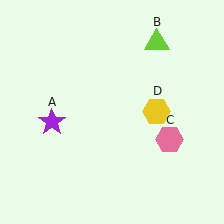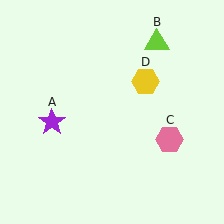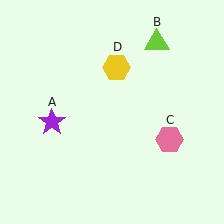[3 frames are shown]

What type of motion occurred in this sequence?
The yellow hexagon (object D) rotated counterclockwise around the center of the scene.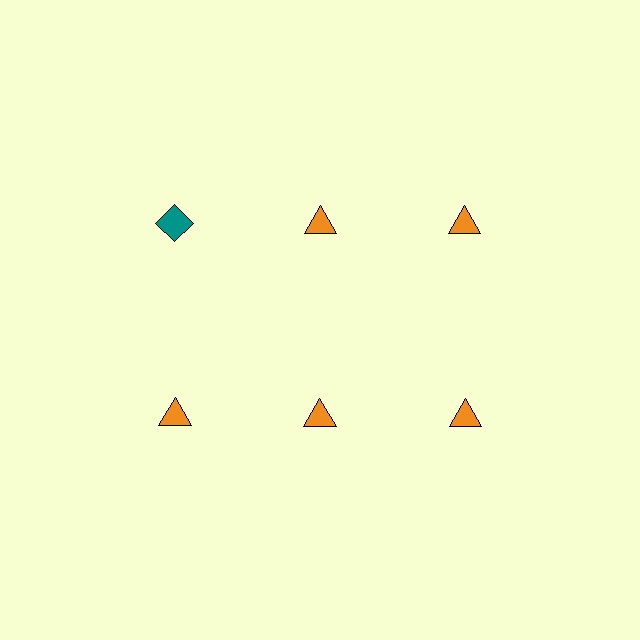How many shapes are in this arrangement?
There are 6 shapes arranged in a grid pattern.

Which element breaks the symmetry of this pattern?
The teal diamond in the top row, leftmost column breaks the symmetry. All other shapes are orange triangles.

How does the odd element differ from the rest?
It differs in both color (teal instead of orange) and shape (diamond instead of triangle).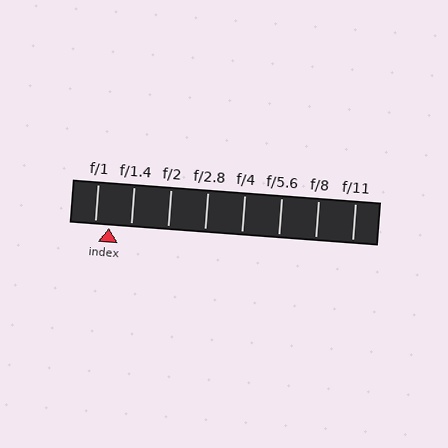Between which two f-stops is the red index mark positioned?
The index mark is between f/1 and f/1.4.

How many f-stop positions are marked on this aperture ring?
There are 8 f-stop positions marked.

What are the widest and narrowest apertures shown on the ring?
The widest aperture shown is f/1 and the narrowest is f/11.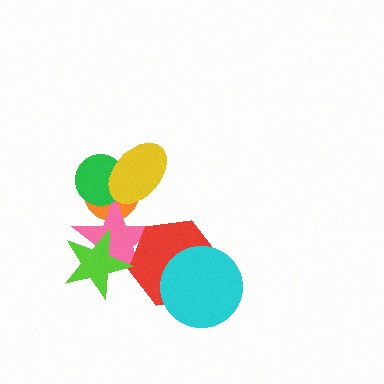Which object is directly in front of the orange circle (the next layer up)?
The pink star is directly in front of the orange circle.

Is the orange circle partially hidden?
Yes, it is partially covered by another shape.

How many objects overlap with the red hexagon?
2 objects overlap with the red hexagon.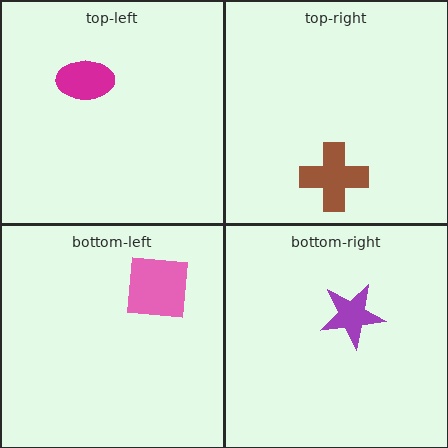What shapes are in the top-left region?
The magenta ellipse.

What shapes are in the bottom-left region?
The pink square.